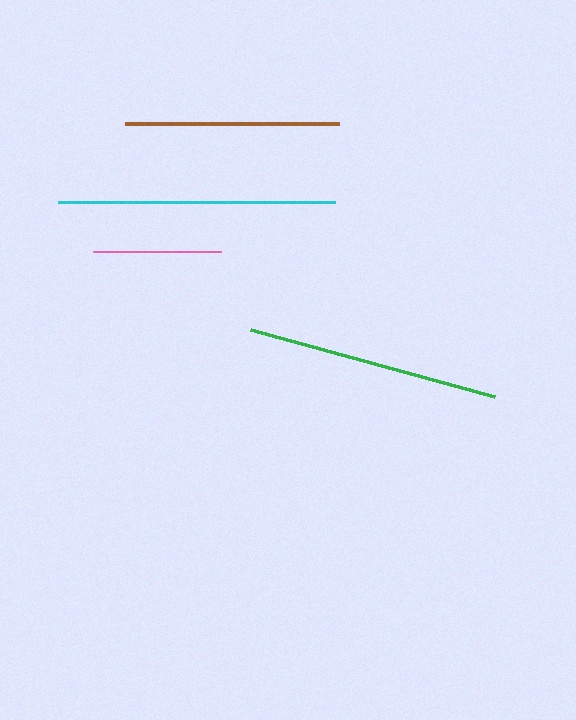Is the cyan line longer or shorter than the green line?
The cyan line is longer than the green line.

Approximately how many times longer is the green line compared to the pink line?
The green line is approximately 2.0 times the length of the pink line.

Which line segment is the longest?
The cyan line is the longest at approximately 277 pixels.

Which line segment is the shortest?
The pink line is the shortest at approximately 129 pixels.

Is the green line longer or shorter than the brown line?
The green line is longer than the brown line.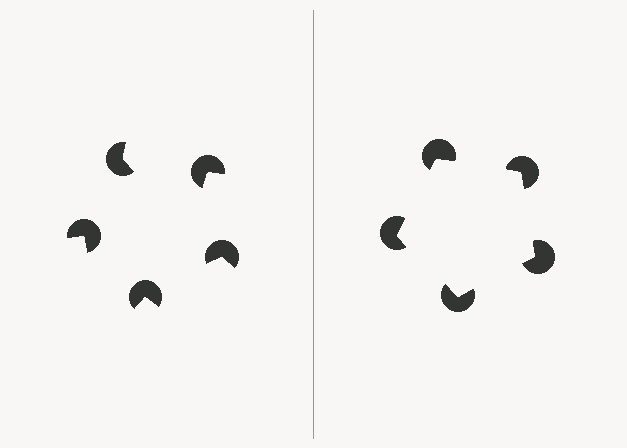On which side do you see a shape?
An illusory pentagon appears on the right side. On the left side the wedge cuts are rotated, so no coherent shape forms.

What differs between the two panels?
The pac-man discs are positioned identically on both sides; only the wedge orientations differ. On the right they align to a pentagon; on the left they are misaligned.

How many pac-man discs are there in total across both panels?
10 — 5 on each side.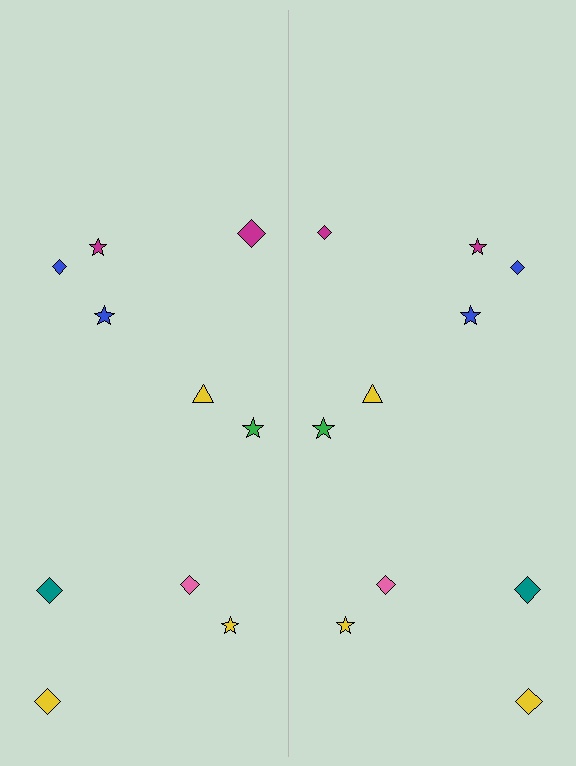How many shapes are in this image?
There are 20 shapes in this image.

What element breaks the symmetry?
The magenta diamond on the right side has a different size than its mirror counterpart.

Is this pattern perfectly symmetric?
No, the pattern is not perfectly symmetric. The magenta diamond on the right side has a different size than its mirror counterpart.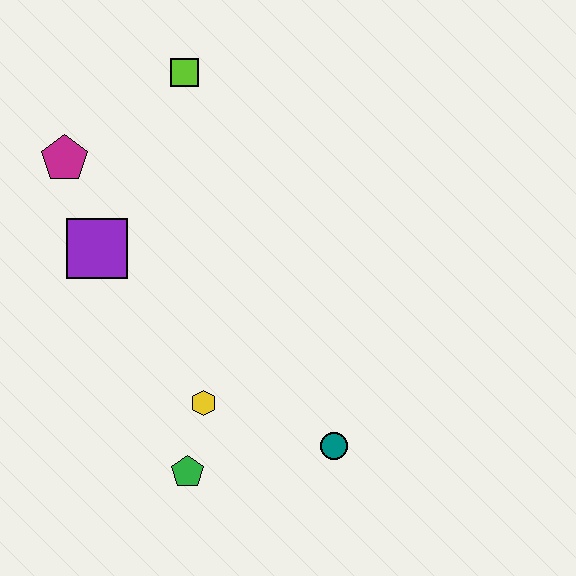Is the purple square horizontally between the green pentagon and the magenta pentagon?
Yes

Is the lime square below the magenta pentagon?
No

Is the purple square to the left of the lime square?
Yes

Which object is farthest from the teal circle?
The lime square is farthest from the teal circle.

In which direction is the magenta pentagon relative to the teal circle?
The magenta pentagon is above the teal circle.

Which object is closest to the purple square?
The magenta pentagon is closest to the purple square.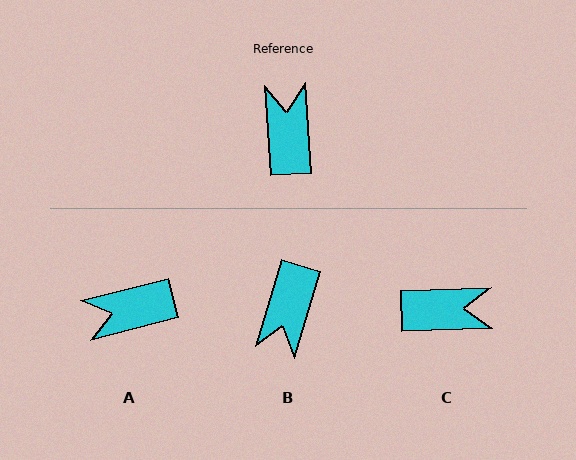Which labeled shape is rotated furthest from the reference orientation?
B, about 159 degrees away.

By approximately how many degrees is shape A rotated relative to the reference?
Approximately 101 degrees counter-clockwise.